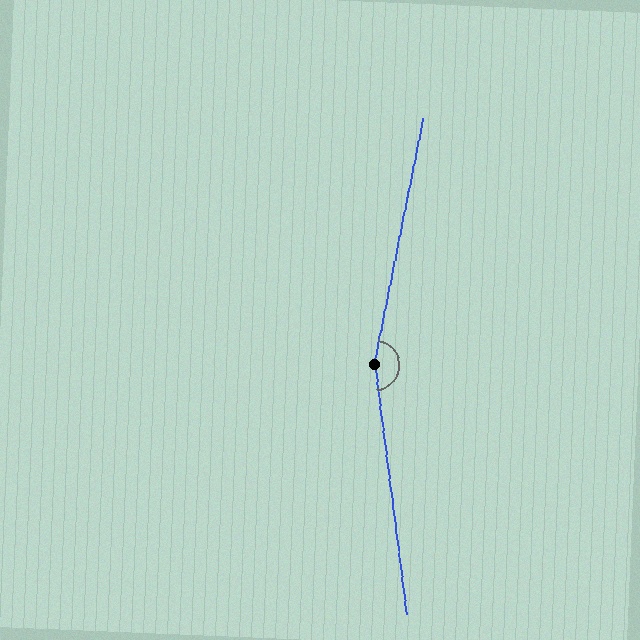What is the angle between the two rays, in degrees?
Approximately 161 degrees.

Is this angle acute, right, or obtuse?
It is obtuse.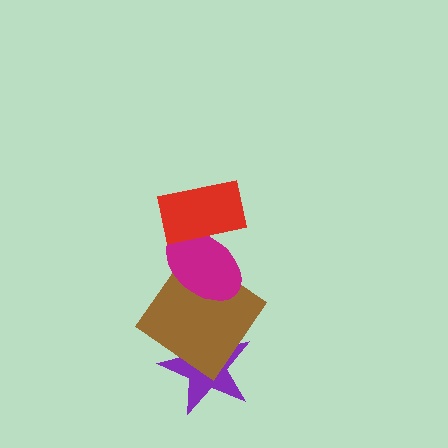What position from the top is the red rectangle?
The red rectangle is 1st from the top.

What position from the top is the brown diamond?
The brown diamond is 3rd from the top.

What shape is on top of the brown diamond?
The magenta ellipse is on top of the brown diamond.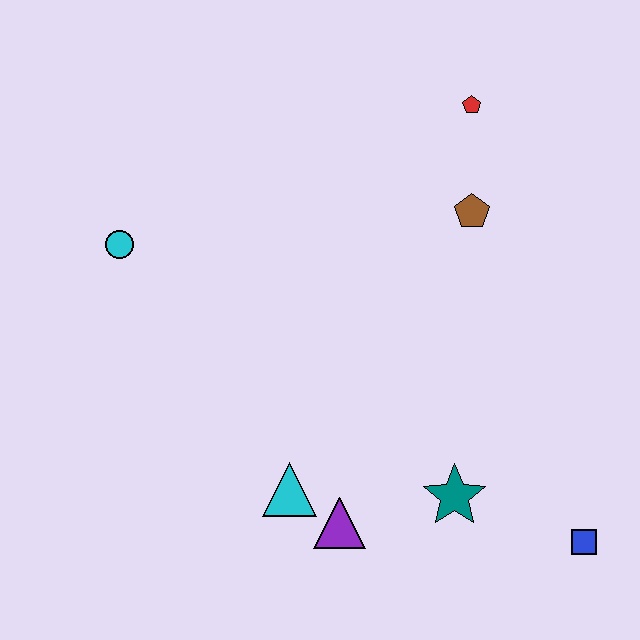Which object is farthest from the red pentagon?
The blue square is farthest from the red pentagon.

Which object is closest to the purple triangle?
The cyan triangle is closest to the purple triangle.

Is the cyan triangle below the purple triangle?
No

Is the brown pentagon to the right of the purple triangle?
Yes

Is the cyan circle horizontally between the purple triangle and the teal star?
No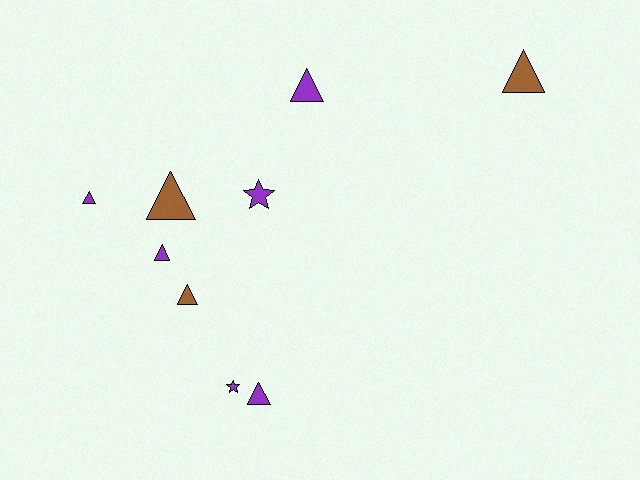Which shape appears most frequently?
Triangle, with 7 objects.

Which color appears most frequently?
Purple, with 6 objects.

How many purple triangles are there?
There are 4 purple triangles.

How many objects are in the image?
There are 9 objects.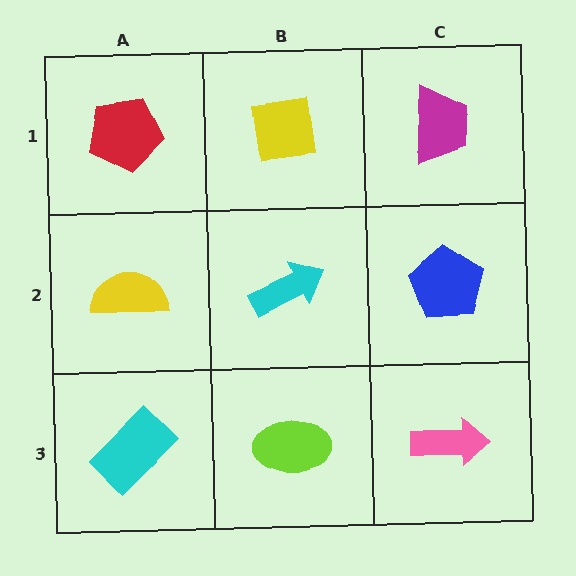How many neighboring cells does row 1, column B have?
3.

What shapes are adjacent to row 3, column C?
A blue pentagon (row 2, column C), a lime ellipse (row 3, column B).